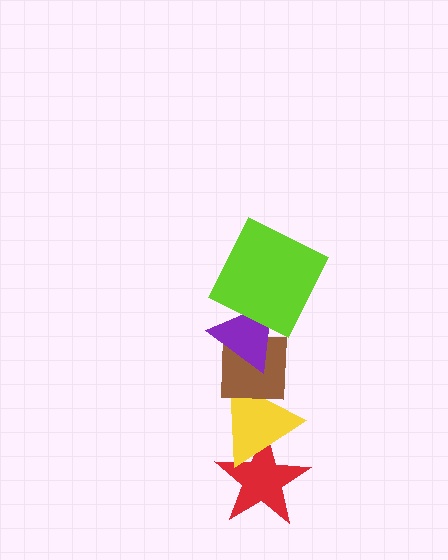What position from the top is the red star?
The red star is 5th from the top.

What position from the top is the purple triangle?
The purple triangle is 2nd from the top.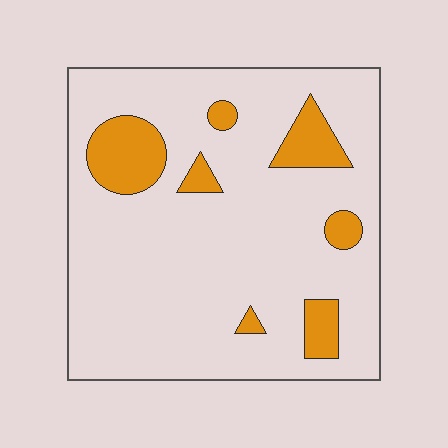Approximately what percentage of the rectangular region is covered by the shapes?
Approximately 15%.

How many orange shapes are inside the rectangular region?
7.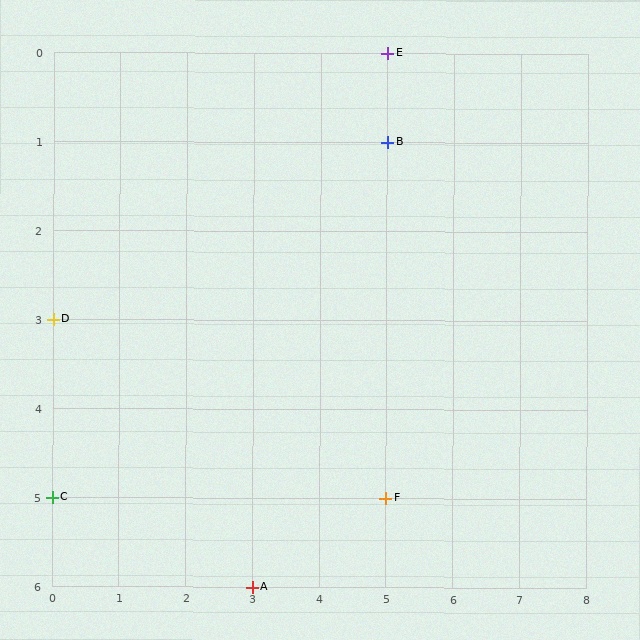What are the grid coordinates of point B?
Point B is at grid coordinates (5, 1).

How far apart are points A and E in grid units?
Points A and E are 2 columns and 6 rows apart (about 6.3 grid units diagonally).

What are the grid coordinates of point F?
Point F is at grid coordinates (5, 5).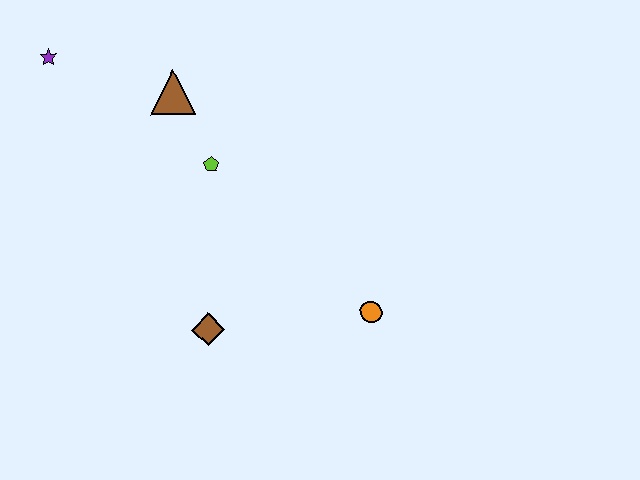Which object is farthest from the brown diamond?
The purple star is farthest from the brown diamond.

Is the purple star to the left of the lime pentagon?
Yes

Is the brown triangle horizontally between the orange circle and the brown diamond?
No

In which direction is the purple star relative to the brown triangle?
The purple star is to the left of the brown triangle.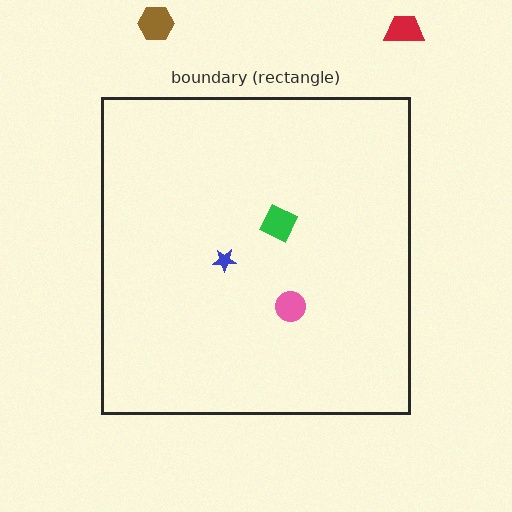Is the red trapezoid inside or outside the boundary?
Outside.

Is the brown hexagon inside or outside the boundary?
Outside.